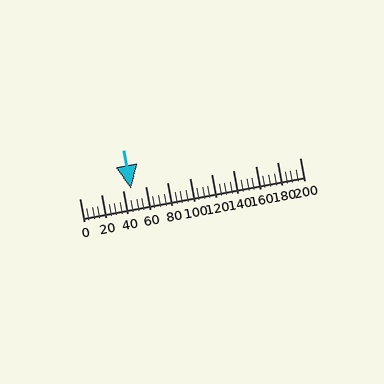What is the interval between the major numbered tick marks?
The major tick marks are spaced 20 units apart.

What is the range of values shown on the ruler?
The ruler shows values from 0 to 200.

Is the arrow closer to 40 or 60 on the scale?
The arrow is closer to 40.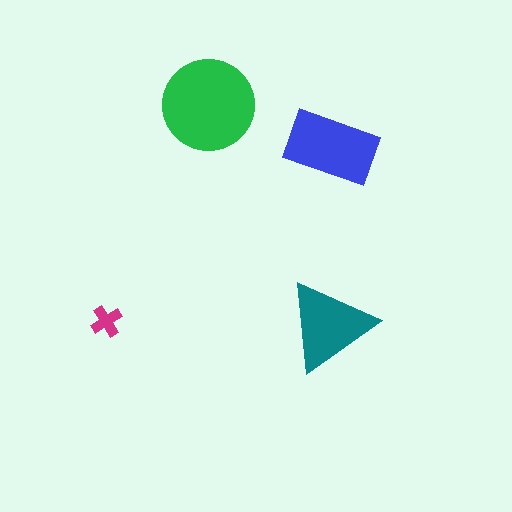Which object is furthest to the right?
The blue rectangle is rightmost.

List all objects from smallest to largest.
The magenta cross, the teal triangle, the blue rectangle, the green circle.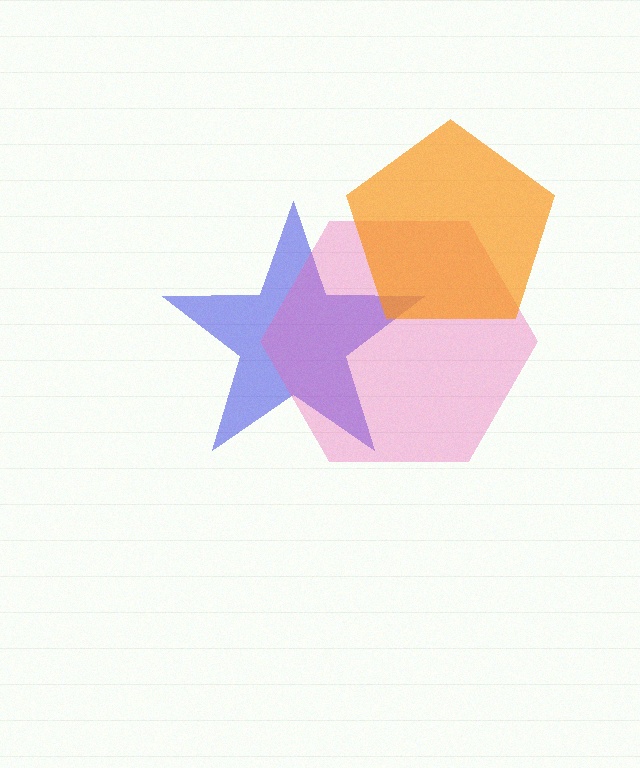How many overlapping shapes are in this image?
There are 3 overlapping shapes in the image.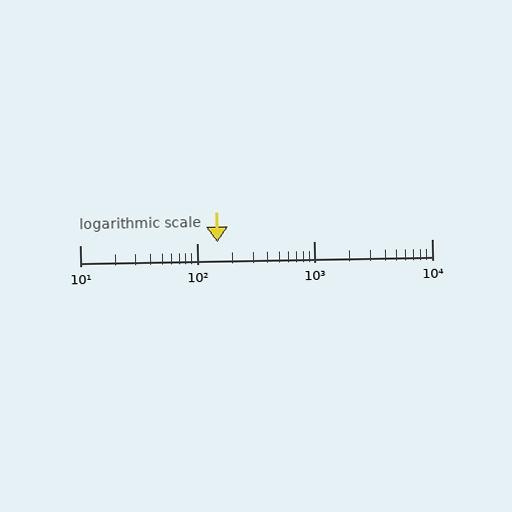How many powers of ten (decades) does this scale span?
The scale spans 3 decades, from 10 to 10000.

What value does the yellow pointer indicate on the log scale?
The pointer indicates approximately 150.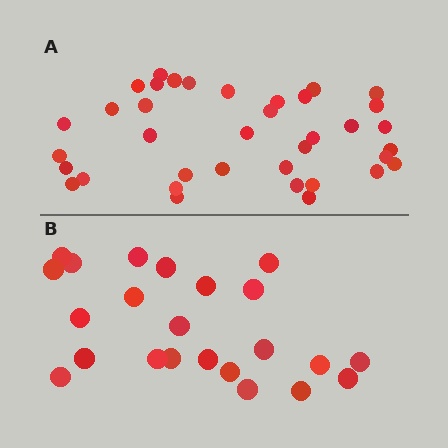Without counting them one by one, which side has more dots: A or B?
Region A (the top region) has more dots.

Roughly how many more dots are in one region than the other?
Region A has approximately 15 more dots than region B.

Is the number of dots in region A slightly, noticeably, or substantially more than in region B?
Region A has substantially more. The ratio is roughly 1.6 to 1.